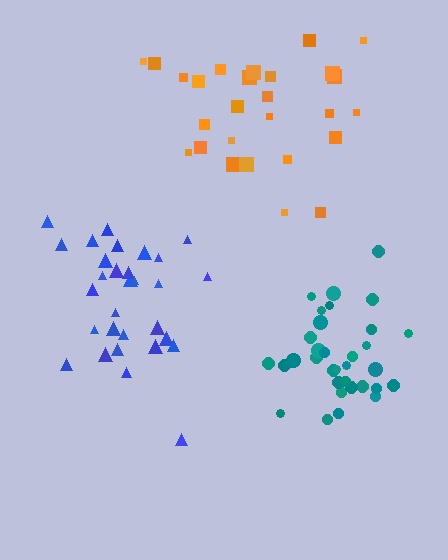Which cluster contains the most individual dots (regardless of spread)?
Teal (34).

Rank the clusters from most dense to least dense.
teal, blue, orange.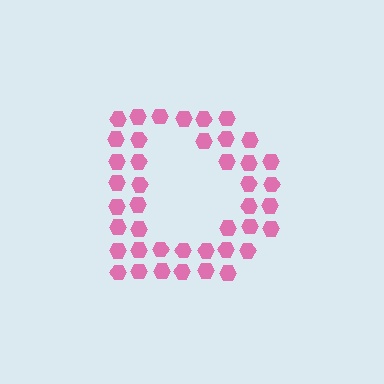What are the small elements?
The small elements are hexagons.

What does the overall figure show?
The overall figure shows the letter D.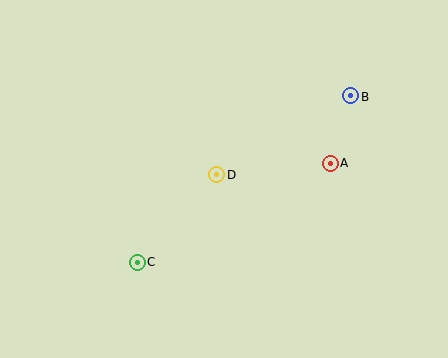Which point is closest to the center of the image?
Point D at (217, 175) is closest to the center.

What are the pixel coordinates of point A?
Point A is at (331, 163).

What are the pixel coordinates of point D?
Point D is at (217, 175).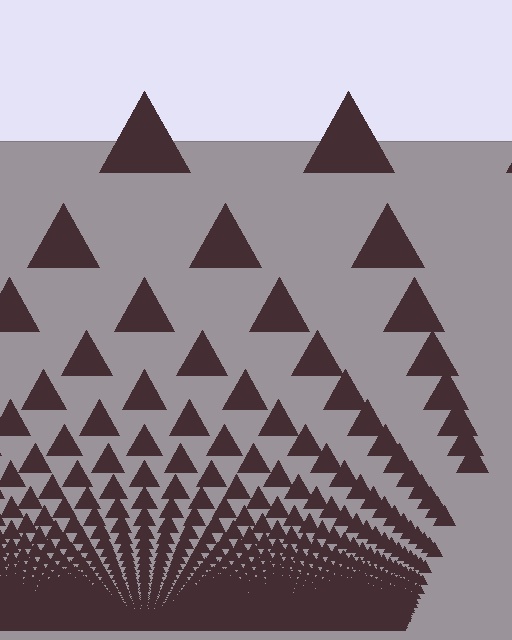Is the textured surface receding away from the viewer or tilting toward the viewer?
The surface appears to tilt toward the viewer. Texture elements get larger and sparser toward the top.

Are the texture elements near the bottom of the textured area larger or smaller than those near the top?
Smaller. The gradient is inverted — elements near the bottom are smaller and denser.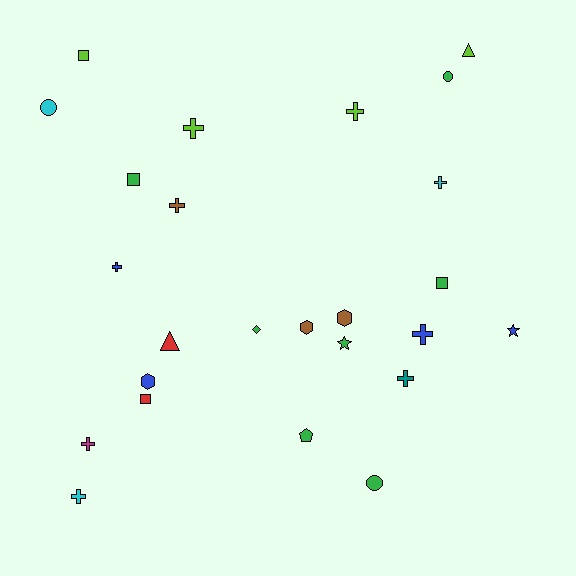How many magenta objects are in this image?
There is 1 magenta object.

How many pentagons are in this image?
There is 1 pentagon.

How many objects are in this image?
There are 25 objects.